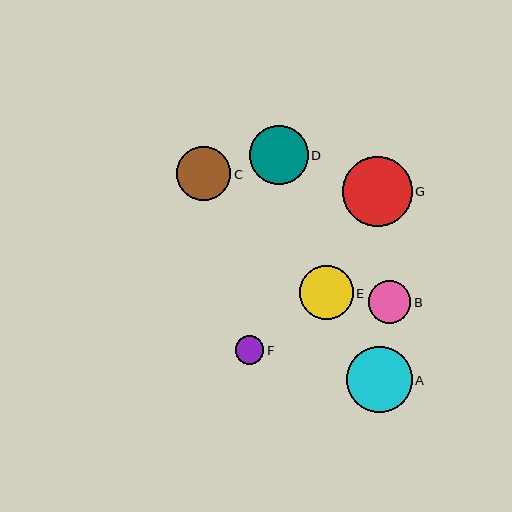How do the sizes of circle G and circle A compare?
Circle G and circle A are approximately the same size.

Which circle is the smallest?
Circle F is the smallest with a size of approximately 28 pixels.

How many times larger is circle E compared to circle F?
Circle E is approximately 1.9 times the size of circle F.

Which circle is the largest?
Circle G is the largest with a size of approximately 70 pixels.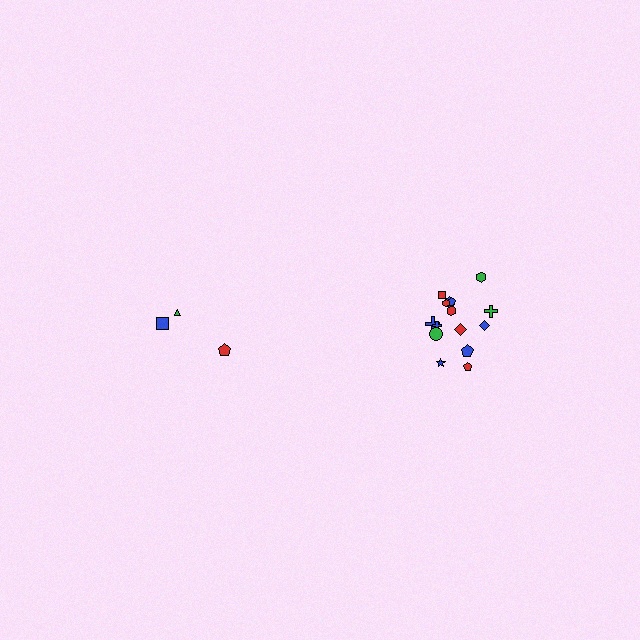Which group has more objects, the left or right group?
The right group.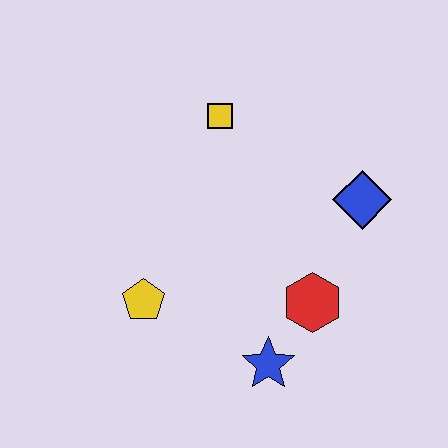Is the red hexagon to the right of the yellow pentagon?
Yes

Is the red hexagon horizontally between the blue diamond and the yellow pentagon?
Yes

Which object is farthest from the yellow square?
The blue star is farthest from the yellow square.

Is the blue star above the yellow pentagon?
No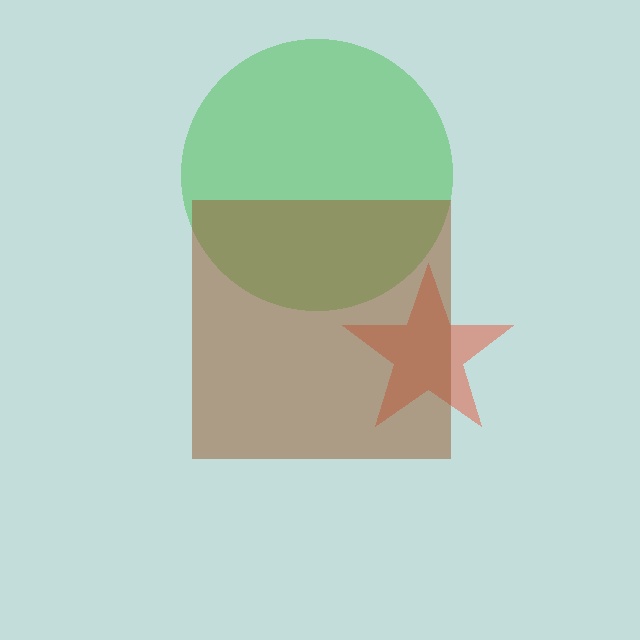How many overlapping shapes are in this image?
There are 3 overlapping shapes in the image.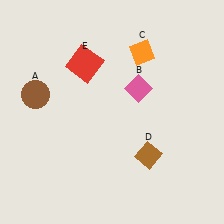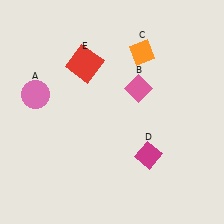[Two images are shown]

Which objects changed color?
A changed from brown to pink. D changed from brown to magenta.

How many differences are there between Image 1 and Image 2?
There are 2 differences between the two images.